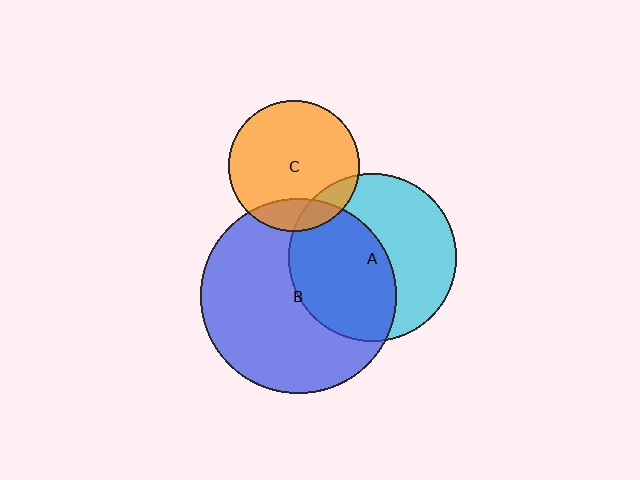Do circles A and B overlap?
Yes.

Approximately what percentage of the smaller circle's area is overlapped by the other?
Approximately 50%.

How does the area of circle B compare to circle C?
Approximately 2.2 times.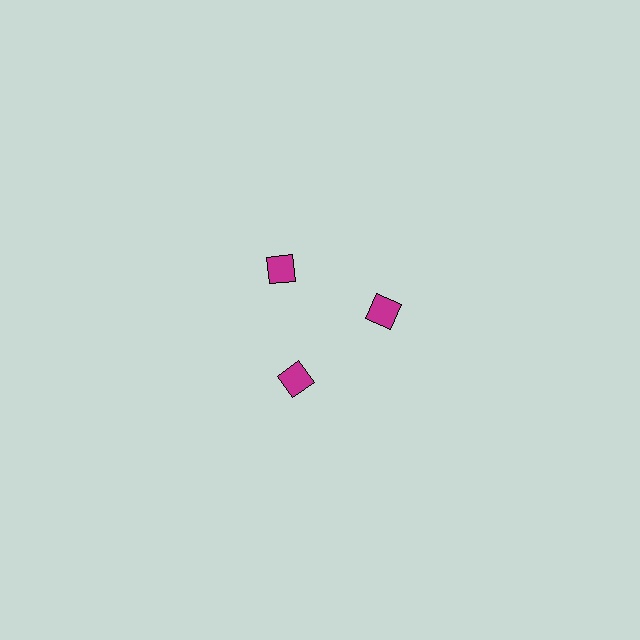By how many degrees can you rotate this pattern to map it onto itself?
The pattern maps onto itself every 120 degrees of rotation.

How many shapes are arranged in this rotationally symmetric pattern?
There are 3 shapes, arranged in 3 groups of 1.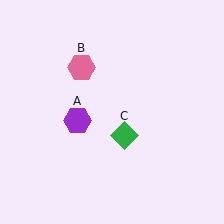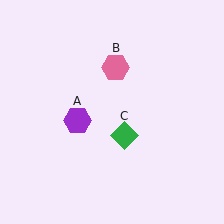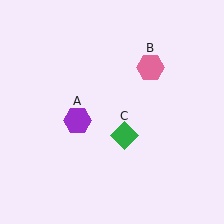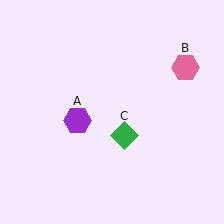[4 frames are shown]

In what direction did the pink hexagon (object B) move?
The pink hexagon (object B) moved right.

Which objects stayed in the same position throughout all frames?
Purple hexagon (object A) and green diamond (object C) remained stationary.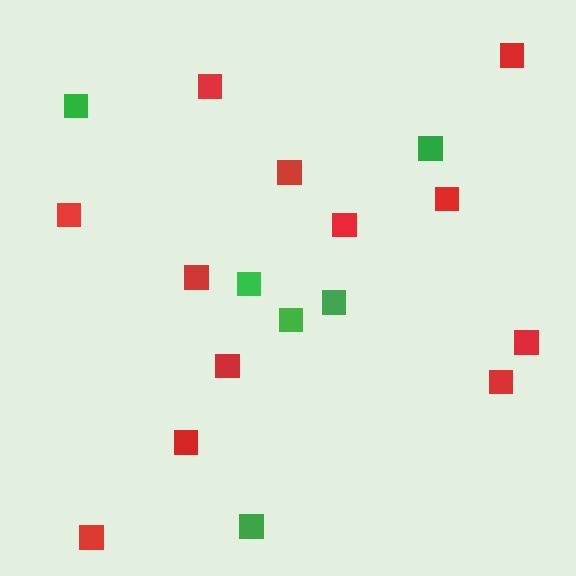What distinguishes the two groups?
There are 2 groups: one group of green squares (6) and one group of red squares (12).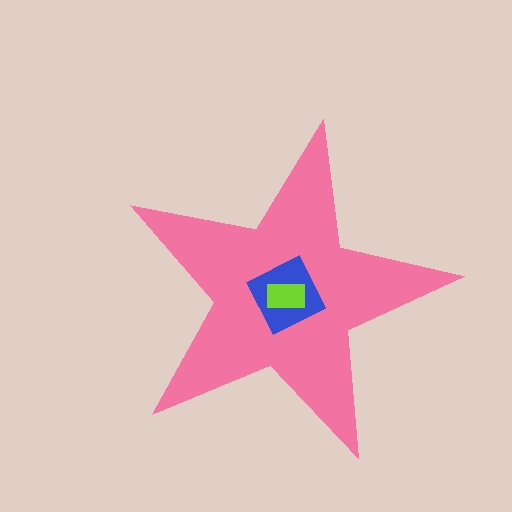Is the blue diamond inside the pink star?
Yes.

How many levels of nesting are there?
3.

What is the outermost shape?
The pink star.